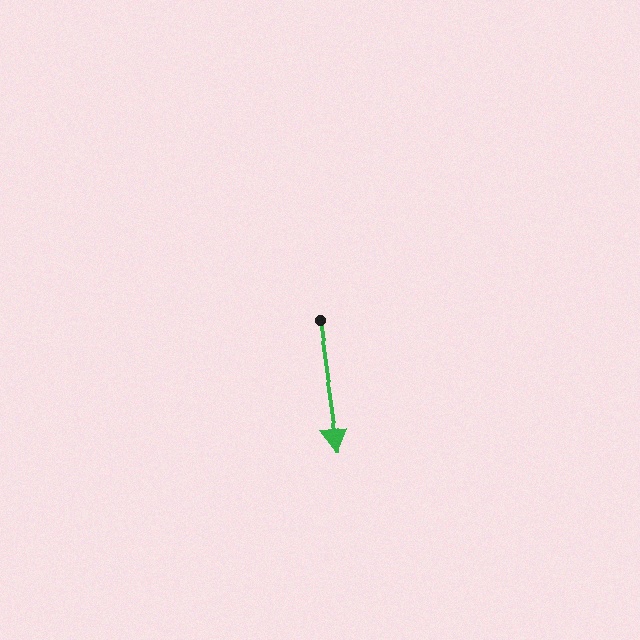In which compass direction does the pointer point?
South.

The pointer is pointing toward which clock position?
Roughly 6 o'clock.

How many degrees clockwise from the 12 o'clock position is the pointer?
Approximately 172 degrees.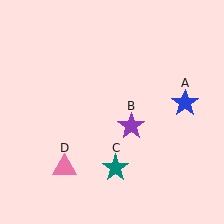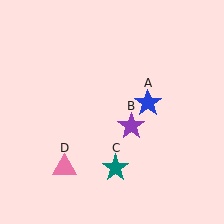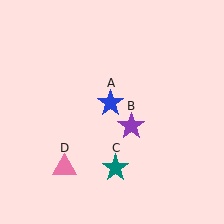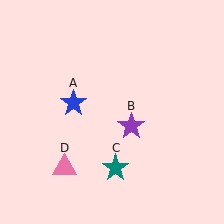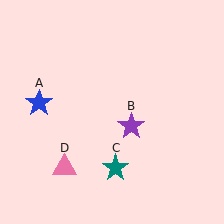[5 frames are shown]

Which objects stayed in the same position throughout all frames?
Purple star (object B) and teal star (object C) and pink triangle (object D) remained stationary.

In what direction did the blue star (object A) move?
The blue star (object A) moved left.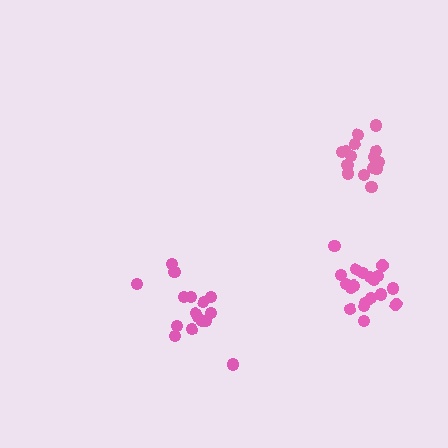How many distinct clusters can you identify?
There are 3 distinct clusters.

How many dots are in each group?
Group 1: 16 dots, Group 2: 20 dots, Group 3: 16 dots (52 total).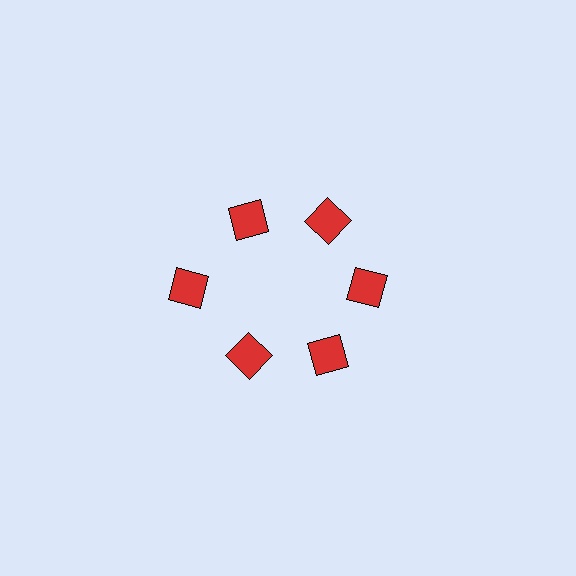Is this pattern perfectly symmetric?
No. The 6 red squares are arranged in a ring, but one element near the 9 o'clock position is pushed outward from the center, breaking the 6-fold rotational symmetry.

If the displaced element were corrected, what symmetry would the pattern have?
It would have 6-fold rotational symmetry — the pattern would map onto itself every 60 degrees.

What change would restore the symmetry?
The symmetry would be restored by moving it inward, back onto the ring so that all 6 squares sit at equal angles and equal distance from the center.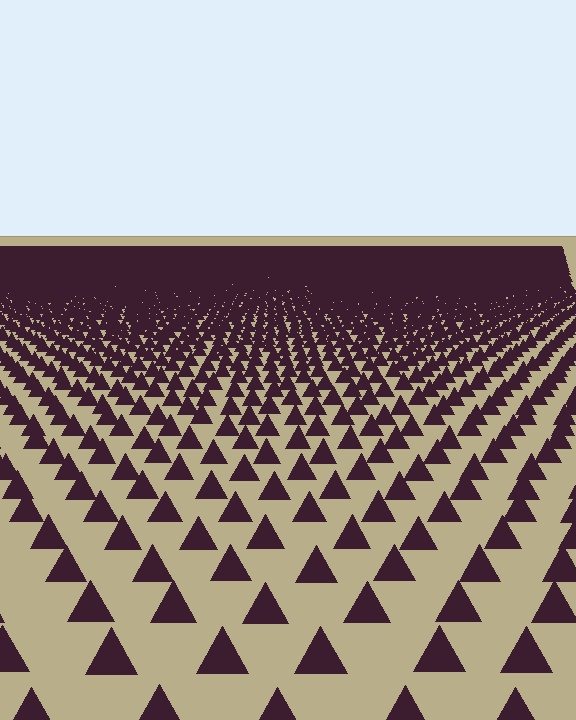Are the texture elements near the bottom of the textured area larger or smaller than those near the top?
Larger. Near the bottom, elements are closer to the viewer and appear at a bigger on-screen size.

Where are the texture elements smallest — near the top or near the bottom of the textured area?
Near the top.